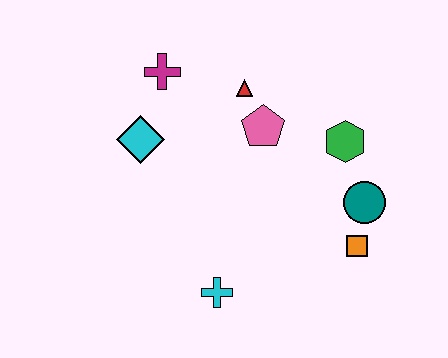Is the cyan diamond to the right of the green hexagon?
No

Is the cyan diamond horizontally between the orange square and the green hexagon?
No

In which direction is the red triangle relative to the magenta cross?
The red triangle is to the right of the magenta cross.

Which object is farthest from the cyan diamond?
The orange square is farthest from the cyan diamond.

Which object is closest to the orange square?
The teal circle is closest to the orange square.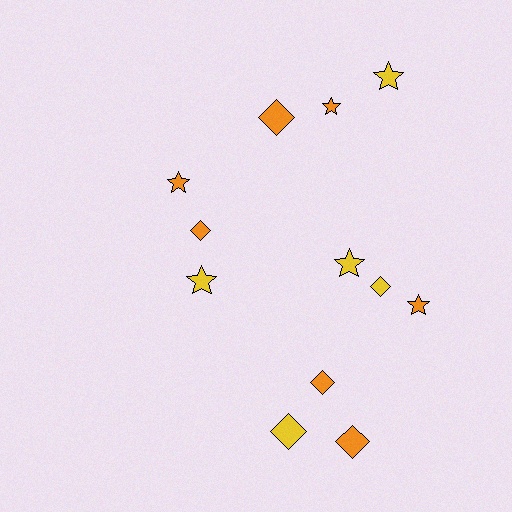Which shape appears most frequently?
Star, with 6 objects.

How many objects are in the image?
There are 12 objects.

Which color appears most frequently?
Orange, with 7 objects.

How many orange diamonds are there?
There are 4 orange diamonds.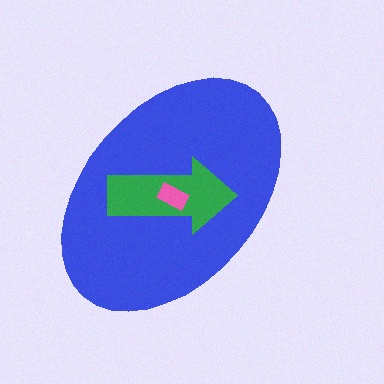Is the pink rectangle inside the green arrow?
Yes.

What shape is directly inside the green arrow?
The pink rectangle.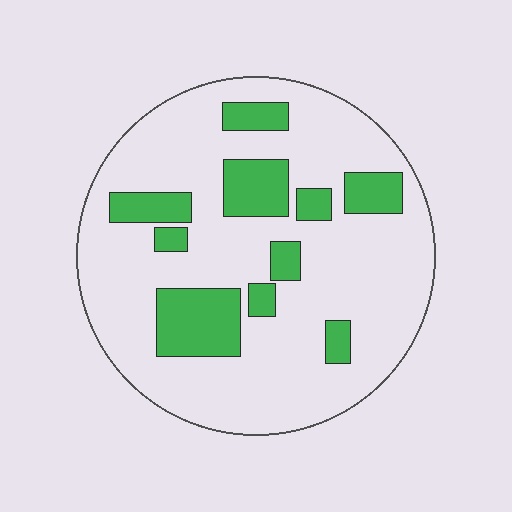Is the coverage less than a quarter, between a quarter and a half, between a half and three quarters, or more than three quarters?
Less than a quarter.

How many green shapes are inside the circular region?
10.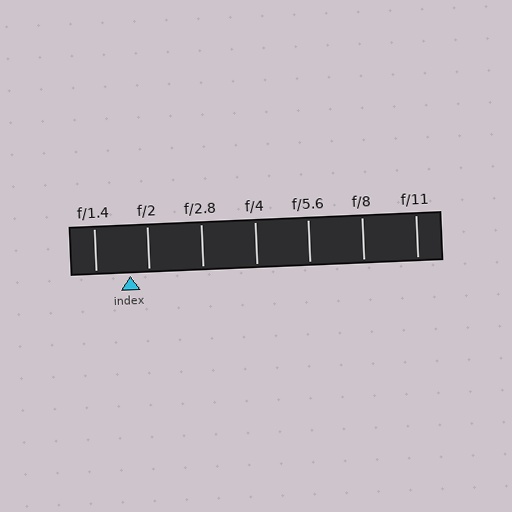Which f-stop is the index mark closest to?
The index mark is closest to f/2.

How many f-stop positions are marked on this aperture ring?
There are 7 f-stop positions marked.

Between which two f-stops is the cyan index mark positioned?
The index mark is between f/1.4 and f/2.